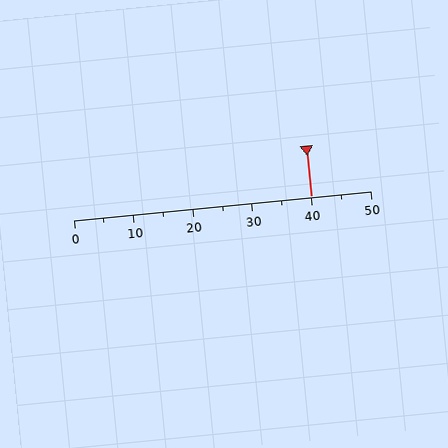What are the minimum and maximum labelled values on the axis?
The axis runs from 0 to 50.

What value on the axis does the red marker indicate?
The marker indicates approximately 40.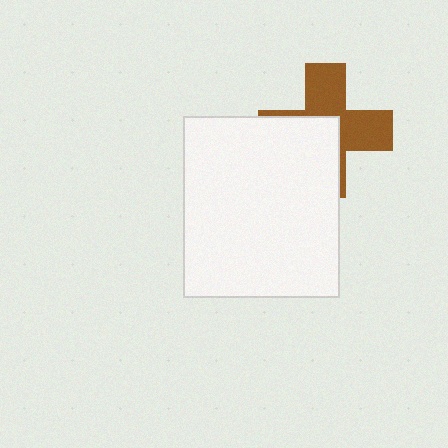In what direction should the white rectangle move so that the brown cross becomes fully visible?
The white rectangle should move toward the lower-left. That is the shortest direction to clear the overlap and leave the brown cross fully visible.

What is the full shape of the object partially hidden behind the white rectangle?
The partially hidden object is a brown cross.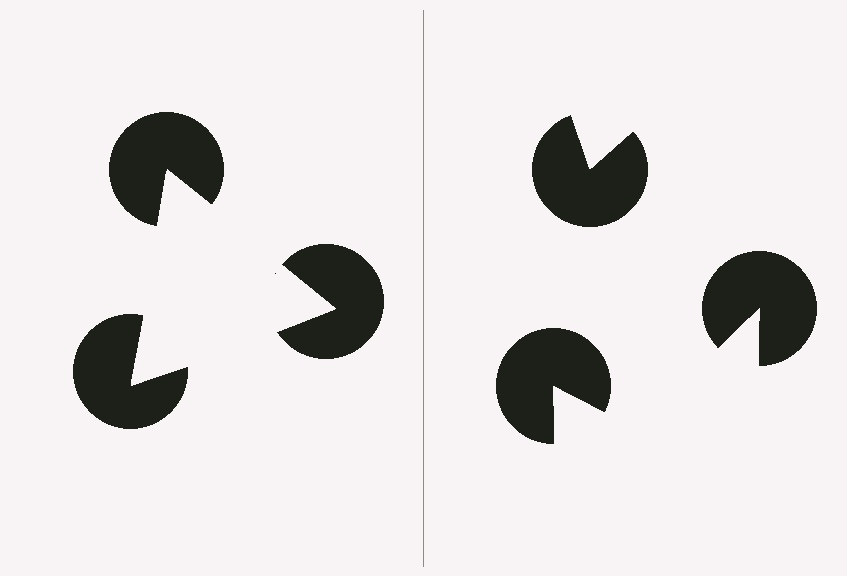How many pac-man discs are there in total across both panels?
6 — 3 on each side.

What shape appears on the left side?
An illusory triangle.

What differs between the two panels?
The pac-man discs are positioned identically on both sides; only the wedge orientations differ. On the left they align to a triangle; on the right they are misaligned.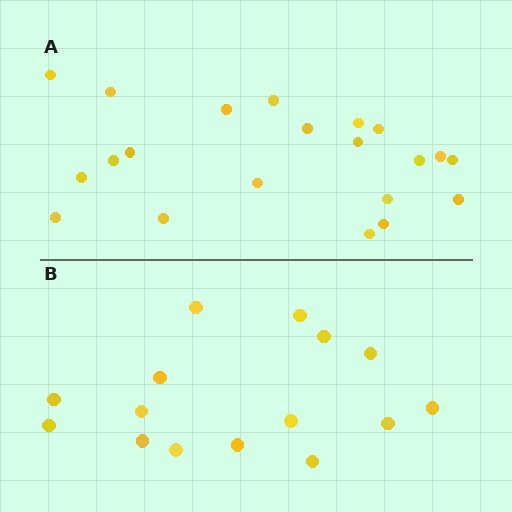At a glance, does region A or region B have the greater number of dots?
Region A (the top region) has more dots.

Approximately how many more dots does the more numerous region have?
Region A has about 6 more dots than region B.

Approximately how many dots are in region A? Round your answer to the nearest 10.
About 20 dots. (The exact count is 21, which rounds to 20.)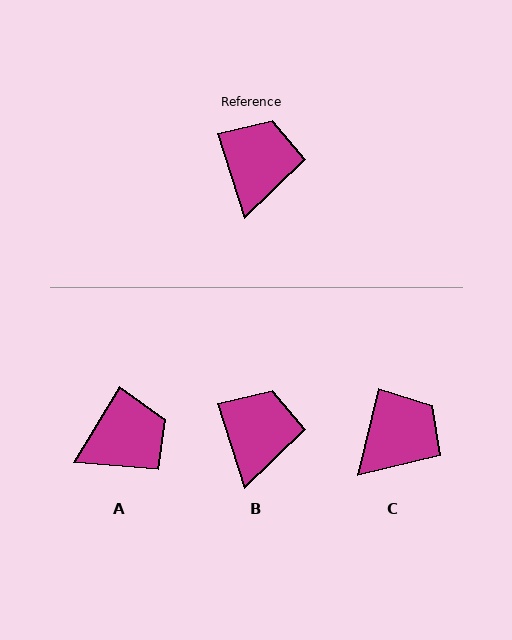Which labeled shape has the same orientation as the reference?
B.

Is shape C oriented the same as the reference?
No, it is off by about 31 degrees.